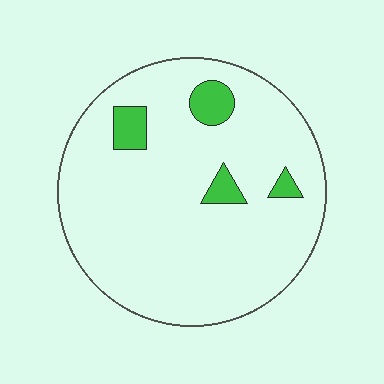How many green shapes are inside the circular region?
4.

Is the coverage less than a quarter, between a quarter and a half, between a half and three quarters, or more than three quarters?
Less than a quarter.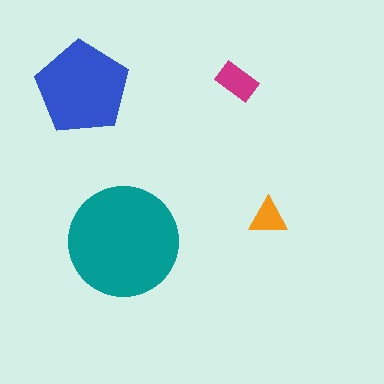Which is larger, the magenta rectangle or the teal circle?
The teal circle.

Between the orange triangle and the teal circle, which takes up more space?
The teal circle.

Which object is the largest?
The teal circle.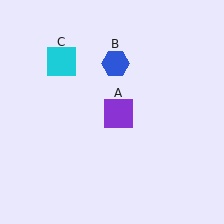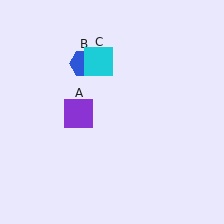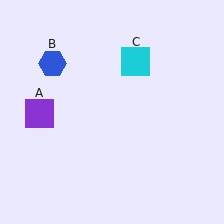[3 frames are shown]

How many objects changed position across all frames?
3 objects changed position: purple square (object A), blue hexagon (object B), cyan square (object C).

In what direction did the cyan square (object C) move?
The cyan square (object C) moved right.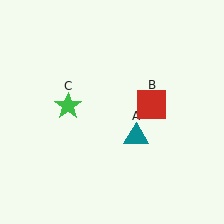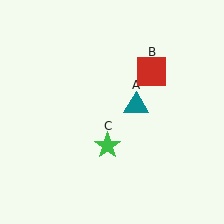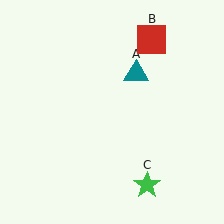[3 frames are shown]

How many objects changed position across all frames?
3 objects changed position: teal triangle (object A), red square (object B), green star (object C).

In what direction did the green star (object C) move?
The green star (object C) moved down and to the right.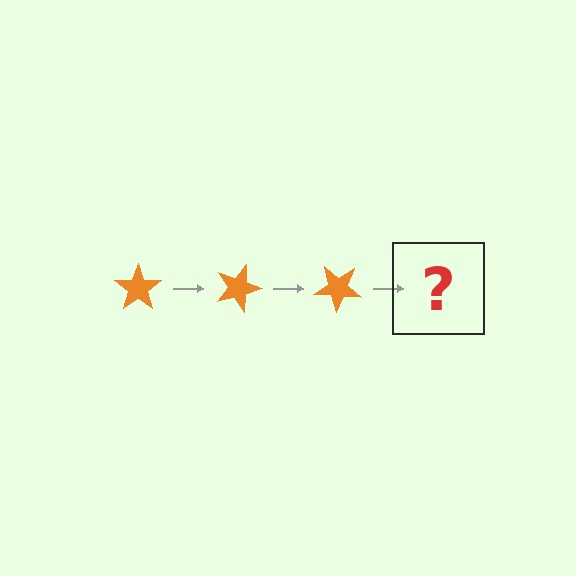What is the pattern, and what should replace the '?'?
The pattern is that the star rotates 20 degrees each step. The '?' should be an orange star rotated 60 degrees.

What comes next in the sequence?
The next element should be an orange star rotated 60 degrees.